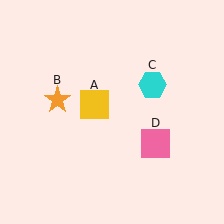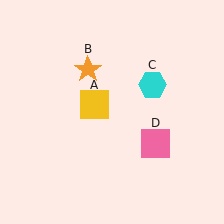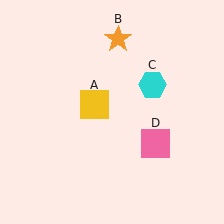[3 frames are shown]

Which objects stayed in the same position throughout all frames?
Yellow square (object A) and cyan hexagon (object C) and pink square (object D) remained stationary.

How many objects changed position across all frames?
1 object changed position: orange star (object B).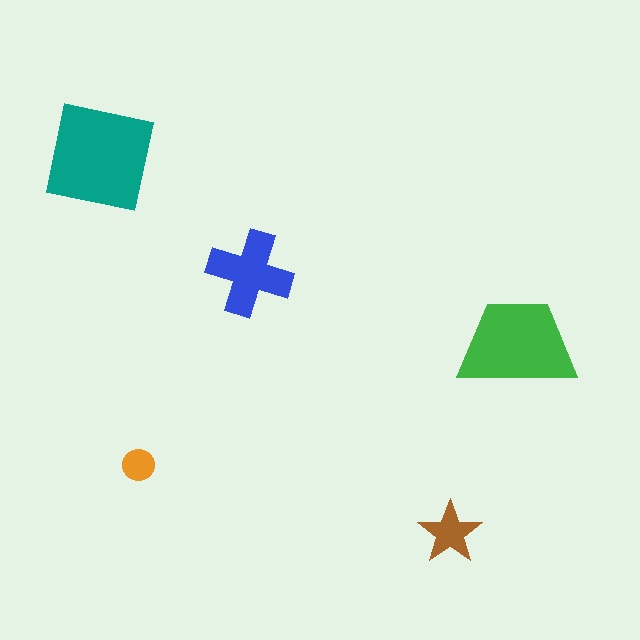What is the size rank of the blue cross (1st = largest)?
3rd.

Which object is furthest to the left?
The teal square is leftmost.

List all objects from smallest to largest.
The orange circle, the brown star, the blue cross, the green trapezoid, the teal square.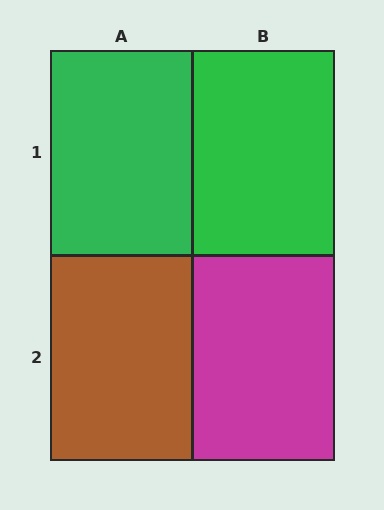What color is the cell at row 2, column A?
Brown.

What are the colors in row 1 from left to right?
Green, green.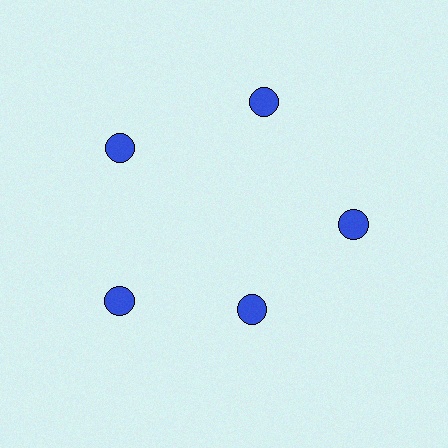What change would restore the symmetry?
The symmetry would be restored by moving it outward, back onto the ring so that all 5 circles sit at equal angles and equal distance from the center.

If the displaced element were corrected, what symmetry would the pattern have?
It would have 5-fold rotational symmetry — the pattern would map onto itself every 72 degrees.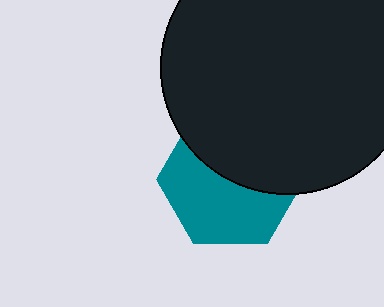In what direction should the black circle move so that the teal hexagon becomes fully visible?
The black circle should move up. That is the shortest direction to clear the overlap and leave the teal hexagon fully visible.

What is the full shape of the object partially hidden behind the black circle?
The partially hidden object is a teal hexagon.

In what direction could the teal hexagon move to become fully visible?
The teal hexagon could move down. That would shift it out from behind the black circle entirely.